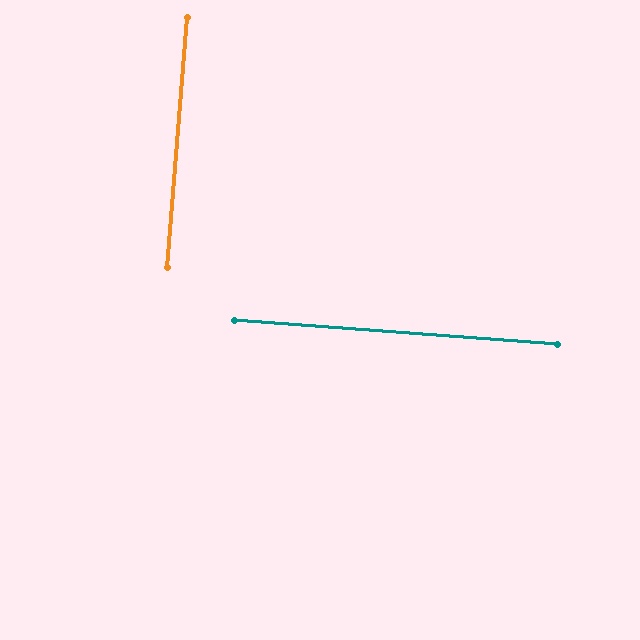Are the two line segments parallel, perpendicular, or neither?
Perpendicular — they meet at approximately 90°.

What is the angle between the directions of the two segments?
Approximately 90 degrees.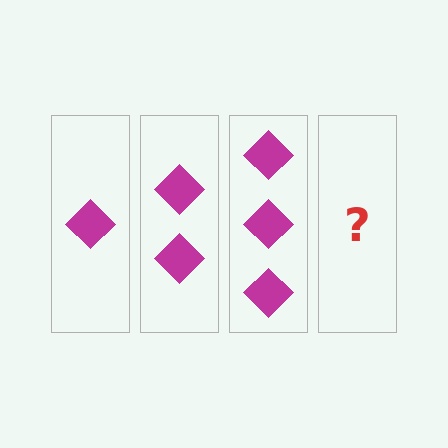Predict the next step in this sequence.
The next step is 4 diamonds.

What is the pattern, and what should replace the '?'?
The pattern is that each step adds one more diamond. The '?' should be 4 diamonds.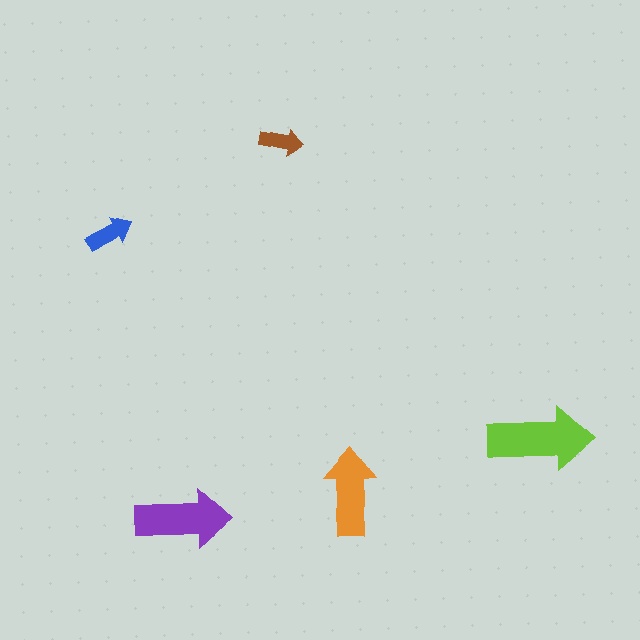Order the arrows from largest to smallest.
the lime one, the purple one, the orange one, the blue one, the brown one.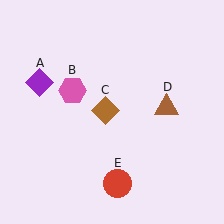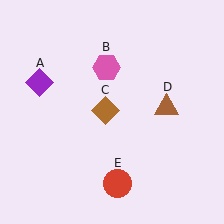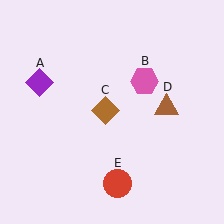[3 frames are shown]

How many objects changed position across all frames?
1 object changed position: pink hexagon (object B).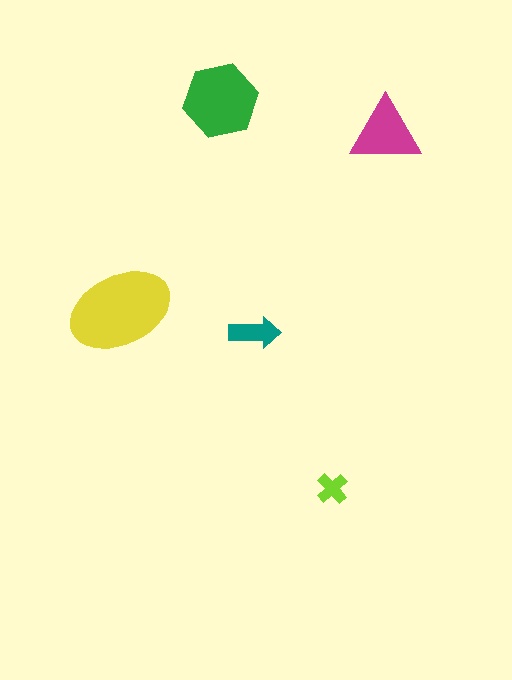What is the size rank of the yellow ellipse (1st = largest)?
1st.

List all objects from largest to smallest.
The yellow ellipse, the green hexagon, the magenta triangle, the teal arrow, the lime cross.